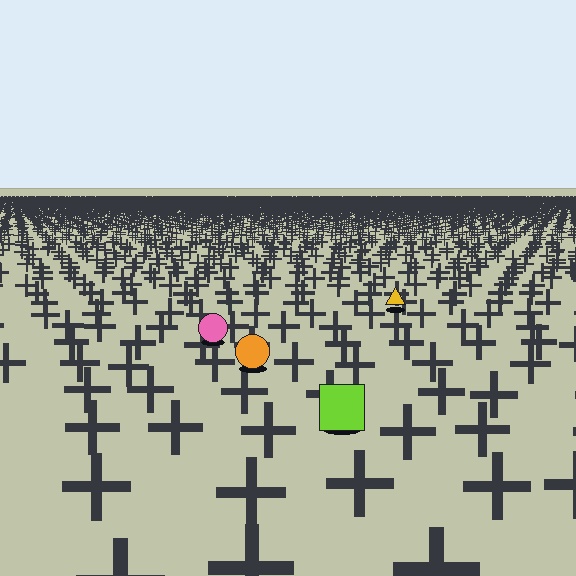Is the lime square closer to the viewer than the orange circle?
Yes. The lime square is closer — you can tell from the texture gradient: the ground texture is coarser near it.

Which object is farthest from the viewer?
The yellow triangle is farthest from the viewer. It appears smaller and the ground texture around it is denser.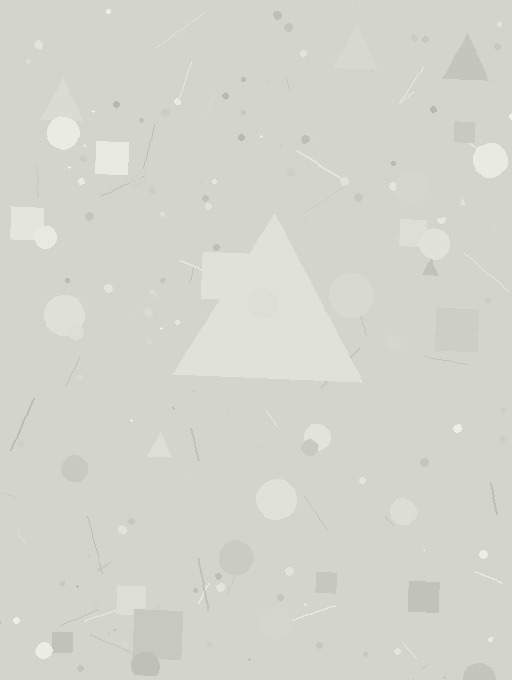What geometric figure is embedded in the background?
A triangle is embedded in the background.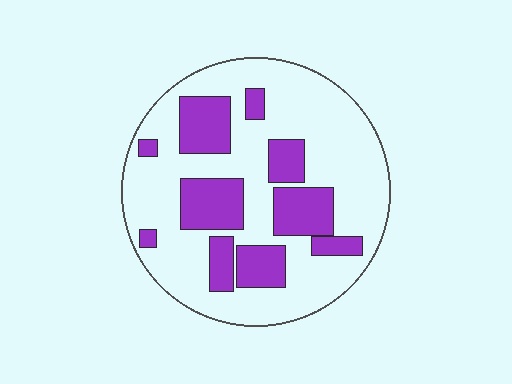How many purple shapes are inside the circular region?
10.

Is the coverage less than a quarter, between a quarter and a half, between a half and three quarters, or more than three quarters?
Between a quarter and a half.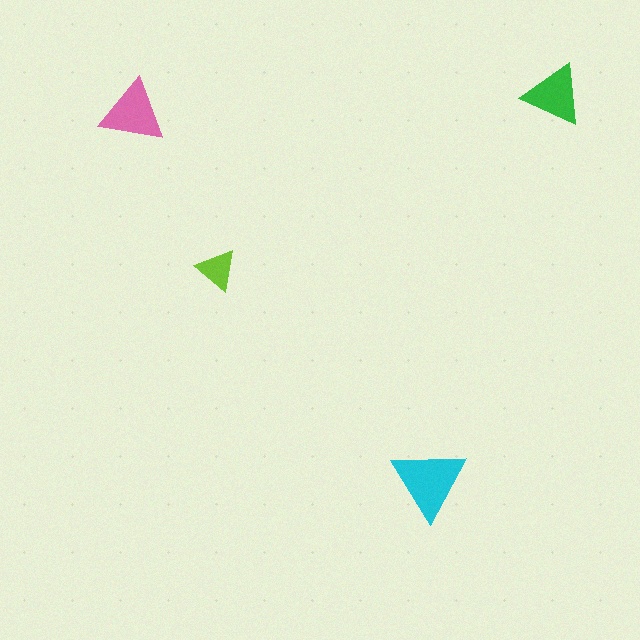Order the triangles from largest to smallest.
the cyan one, the pink one, the green one, the lime one.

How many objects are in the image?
There are 4 objects in the image.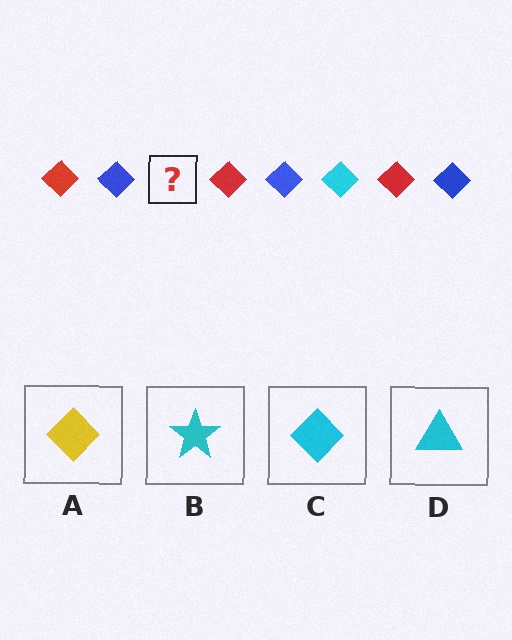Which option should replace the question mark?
Option C.